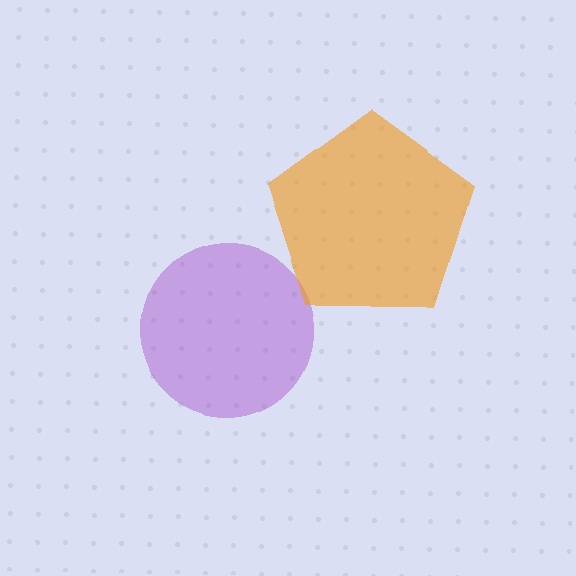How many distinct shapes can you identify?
There are 2 distinct shapes: a purple circle, an orange pentagon.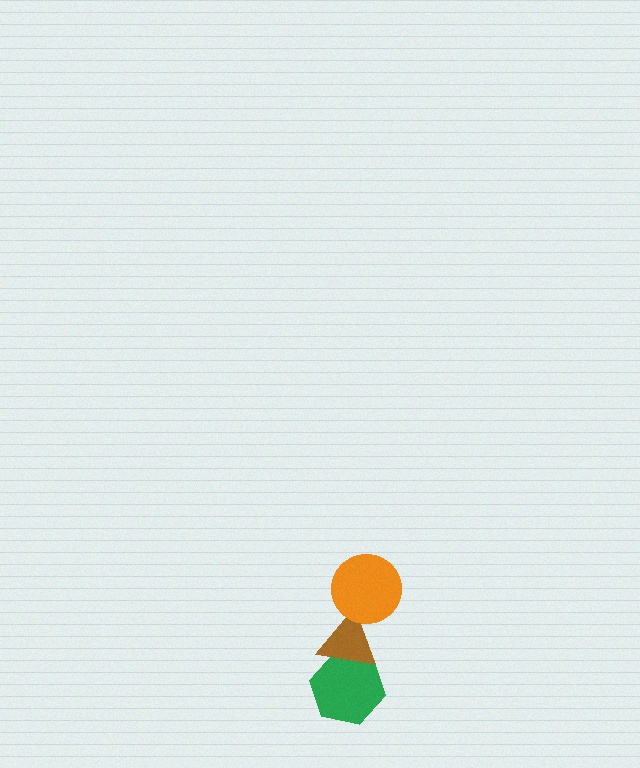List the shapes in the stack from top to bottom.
From top to bottom: the orange circle, the brown triangle, the green hexagon.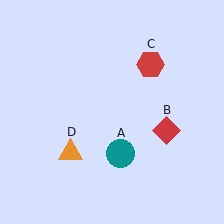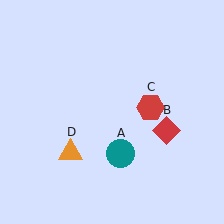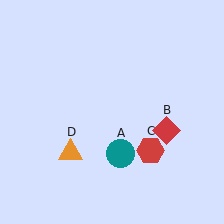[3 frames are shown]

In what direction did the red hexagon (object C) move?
The red hexagon (object C) moved down.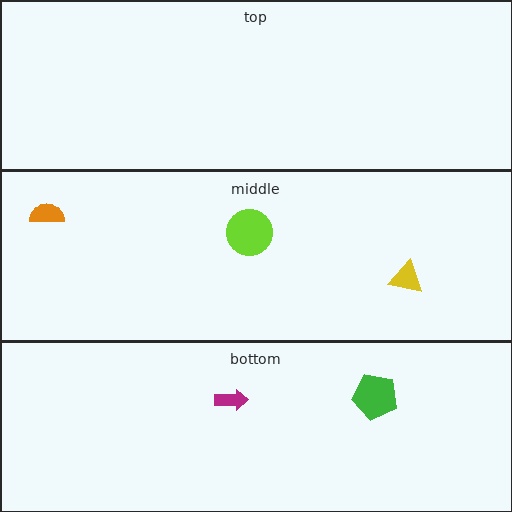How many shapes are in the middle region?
3.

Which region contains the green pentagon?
The bottom region.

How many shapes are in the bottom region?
2.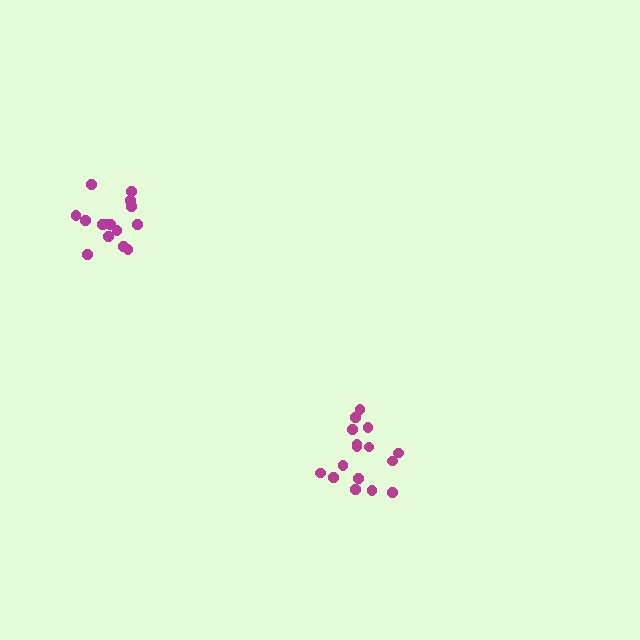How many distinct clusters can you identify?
There are 2 distinct clusters.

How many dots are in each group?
Group 1: 16 dots, Group 2: 15 dots (31 total).